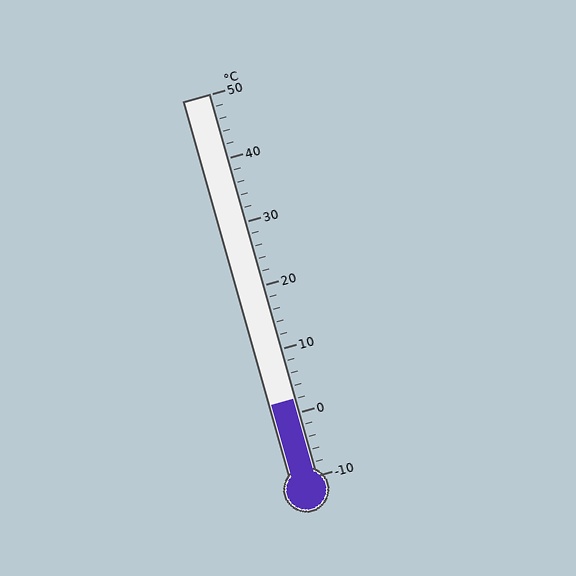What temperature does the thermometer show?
The thermometer shows approximately 2°C.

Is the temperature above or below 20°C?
The temperature is below 20°C.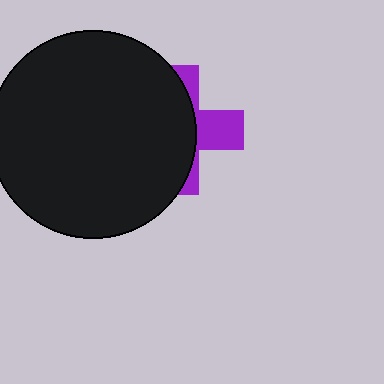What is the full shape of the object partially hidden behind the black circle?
The partially hidden object is a purple cross.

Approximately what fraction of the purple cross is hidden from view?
Roughly 66% of the purple cross is hidden behind the black circle.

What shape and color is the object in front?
The object in front is a black circle.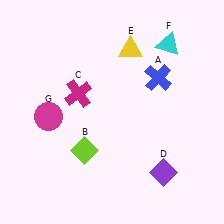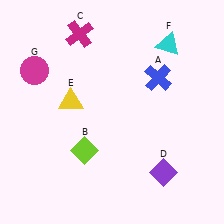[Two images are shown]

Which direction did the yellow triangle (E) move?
The yellow triangle (E) moved left.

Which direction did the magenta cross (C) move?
The magenta cross (C) moved up.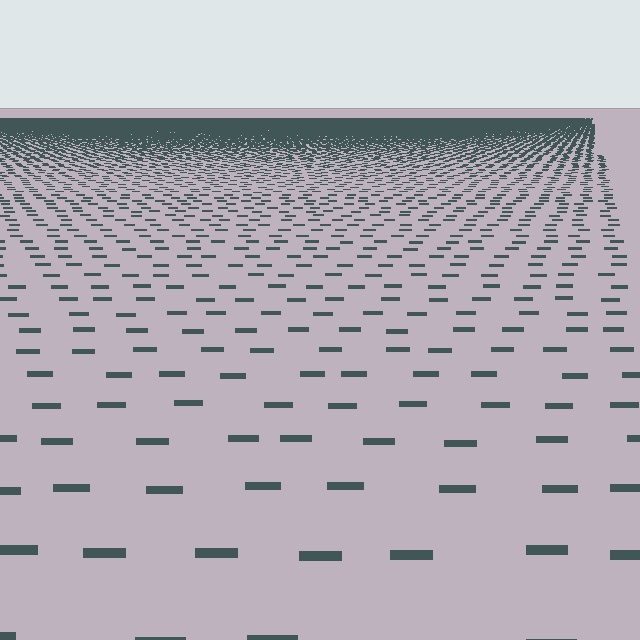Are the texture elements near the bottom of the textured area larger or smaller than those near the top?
Larger. Near the bottom, elements are closer to the viewer and appear at a bigger on-screen size.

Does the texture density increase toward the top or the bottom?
Density increases toward the top.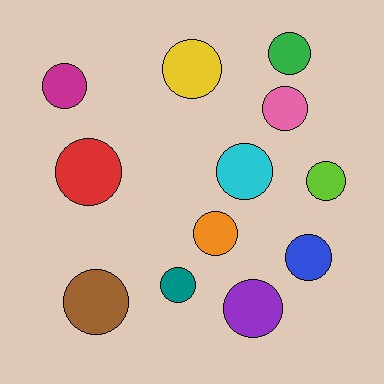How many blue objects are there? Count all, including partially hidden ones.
There is 1 blue object.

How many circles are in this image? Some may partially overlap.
There are 12 circles.